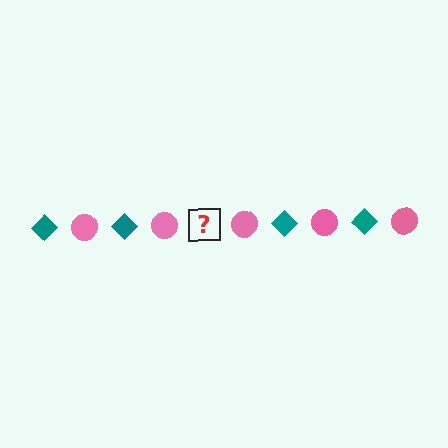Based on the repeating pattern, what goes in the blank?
The blank should be a teal diamond.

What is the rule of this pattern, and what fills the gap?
The rule is that the pattern alternates between teal diamond and pink circle. The gap should be filled with a teal diamond.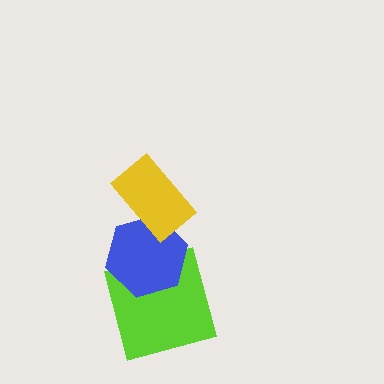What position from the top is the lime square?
The lime square is 3rd from the top.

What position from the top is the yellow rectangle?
The yellow rectangle is 1st from the top.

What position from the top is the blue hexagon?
The blue hexagon is 2nd from the top.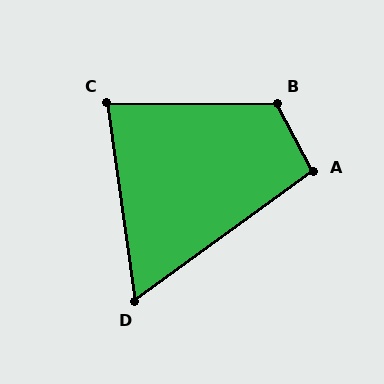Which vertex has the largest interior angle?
B, at approximately 118 degrees.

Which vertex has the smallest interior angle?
D, at approximately 62 degrees.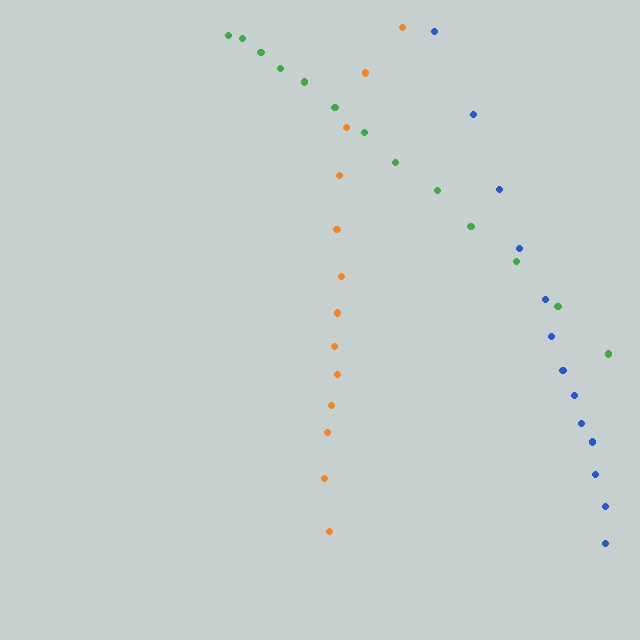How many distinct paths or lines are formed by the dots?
There are 3 distinct paths.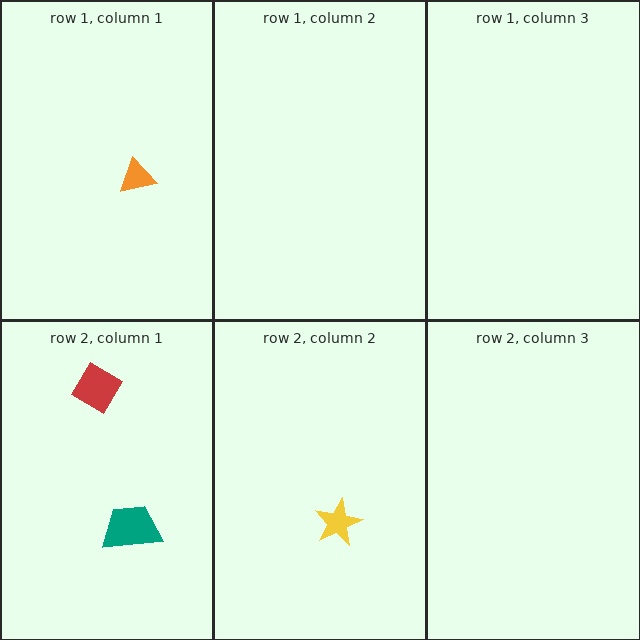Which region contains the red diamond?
The row 2, column 1 region.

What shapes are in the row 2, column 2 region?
The yellow star.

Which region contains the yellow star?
The row 2, column 2 region.